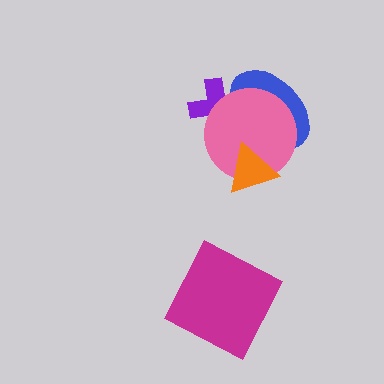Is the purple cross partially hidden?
Yes, it is partially covered by another shape.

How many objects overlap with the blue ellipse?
3 objects overlap with the blue ellipse.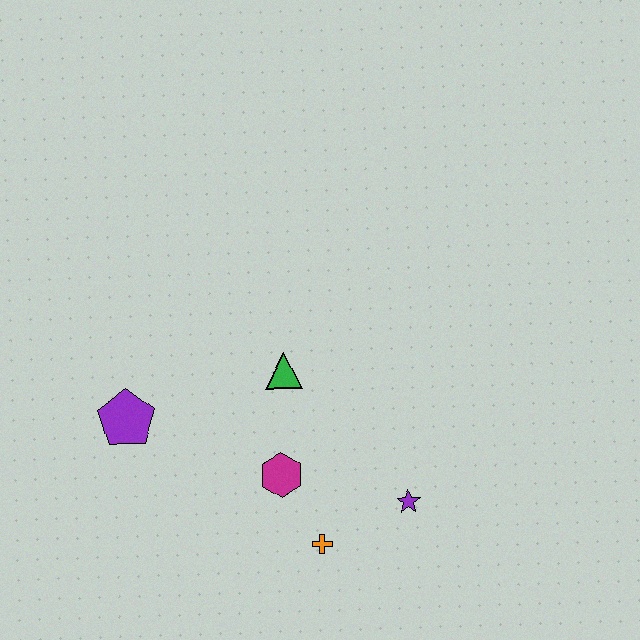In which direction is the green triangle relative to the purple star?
The green triangle is above the purple star.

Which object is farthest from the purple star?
The purple pentagon is farthest from the purple star.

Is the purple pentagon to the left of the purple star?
Yes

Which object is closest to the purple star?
The orange cross is closest to the purple star.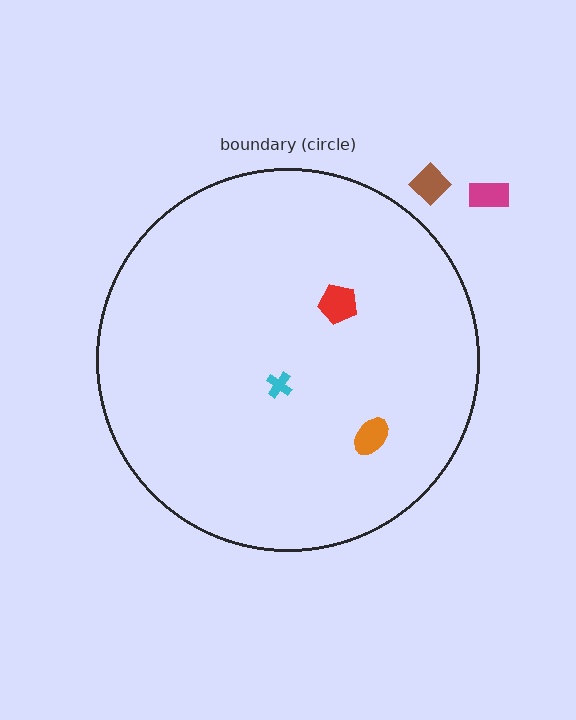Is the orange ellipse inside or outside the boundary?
Inside.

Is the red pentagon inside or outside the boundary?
Inside.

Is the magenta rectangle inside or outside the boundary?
Outside.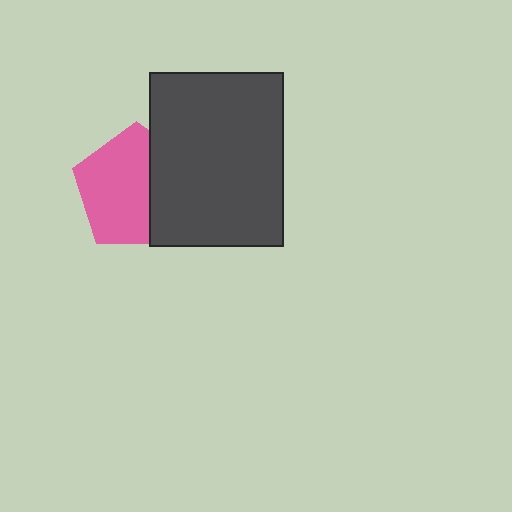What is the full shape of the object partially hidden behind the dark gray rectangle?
The partially hidden object is a pink pentagon.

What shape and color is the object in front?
The object in front is a dark gray rectangle.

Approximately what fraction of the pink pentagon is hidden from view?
Roughly 36% of the pink pentagon is hidden behind the dark gray rectangle.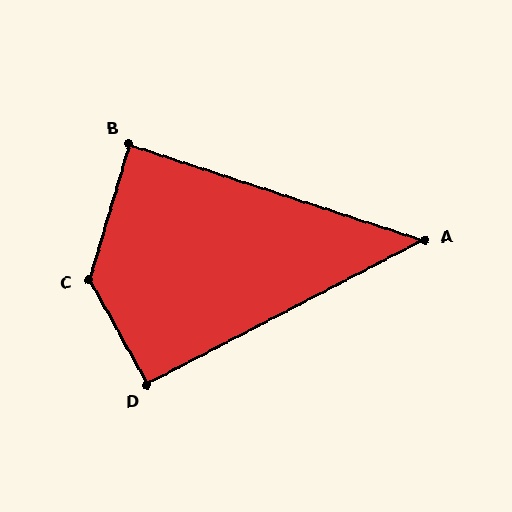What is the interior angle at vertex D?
Approximately 91 degrees (approximately right).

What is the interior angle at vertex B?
Approximately 89 degrees (approximately right).